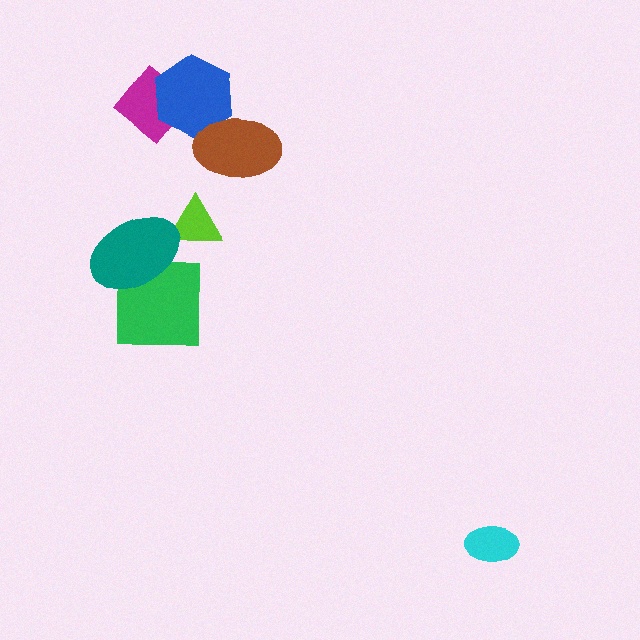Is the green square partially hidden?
Yes, it is partially covered by another shape.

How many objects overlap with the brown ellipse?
1 object overlaps with the brown ellipse.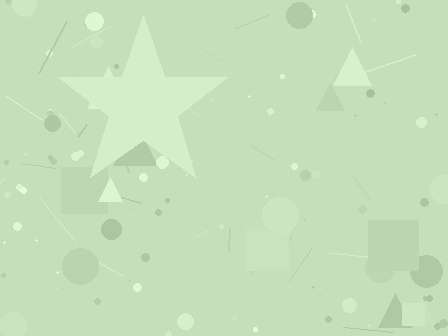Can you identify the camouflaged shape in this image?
The camouflaged shape is a star.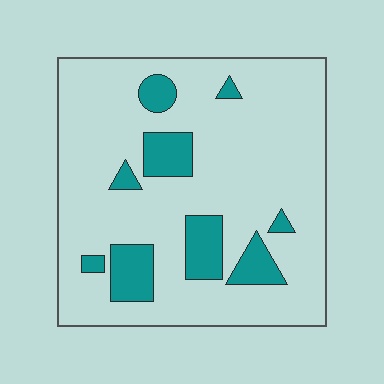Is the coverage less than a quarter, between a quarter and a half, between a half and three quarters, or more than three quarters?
Less than a quarter.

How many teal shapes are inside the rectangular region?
9.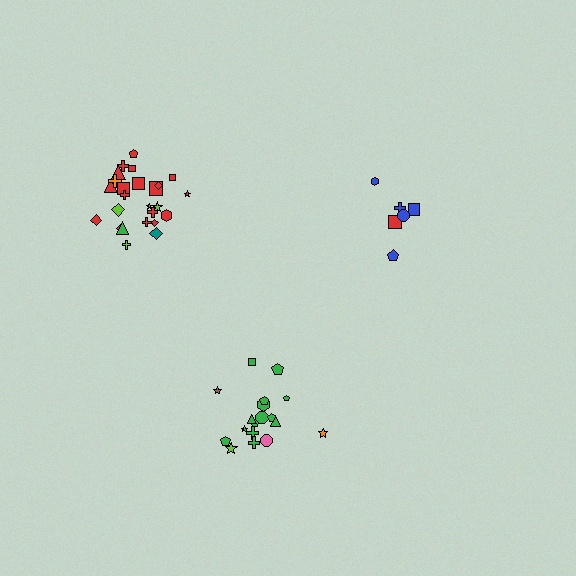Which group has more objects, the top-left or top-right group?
The top-left group.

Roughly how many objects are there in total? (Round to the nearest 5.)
Roughly 50 objects in total.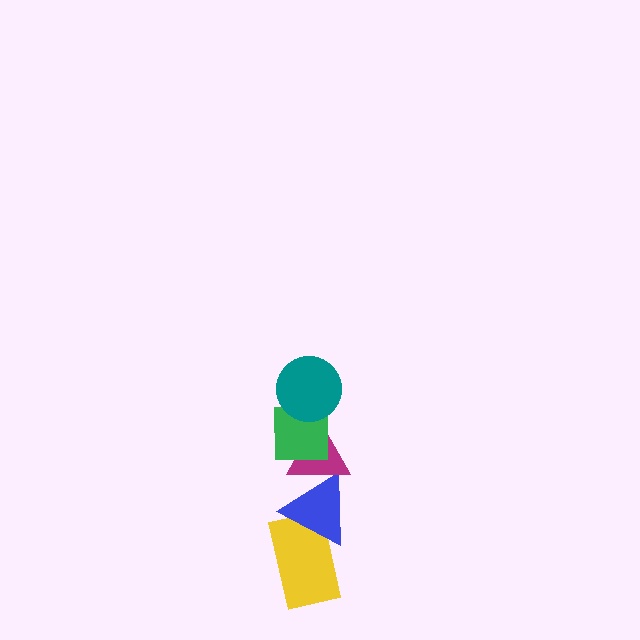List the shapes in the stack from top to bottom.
From top to bottom: the teal circle, the green square, the magenta triangle, the blue triangle, the yellow rectangle.